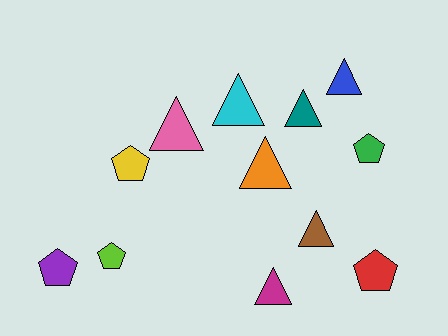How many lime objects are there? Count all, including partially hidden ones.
There is 1 lime object.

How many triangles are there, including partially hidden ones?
There are 7 triangles.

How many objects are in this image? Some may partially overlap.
There are 12 objects.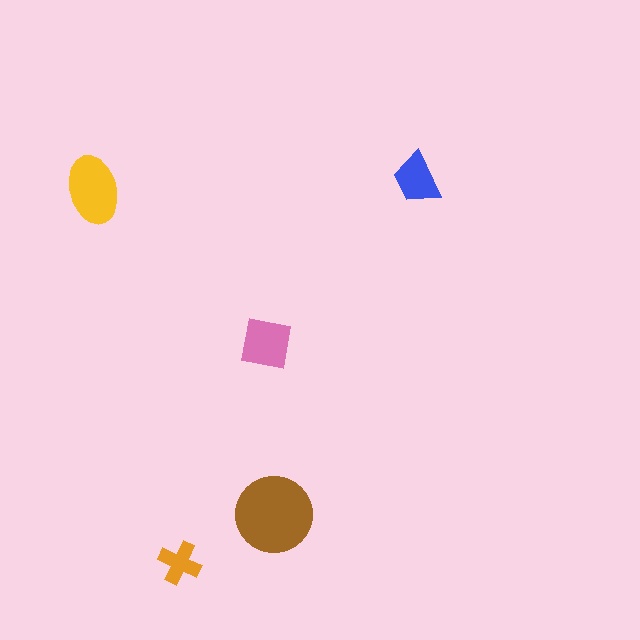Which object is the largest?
The brown circle.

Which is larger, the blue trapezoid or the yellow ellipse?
The yellow ellipse.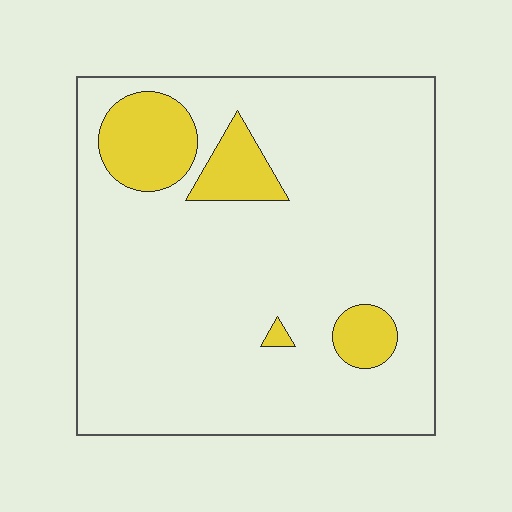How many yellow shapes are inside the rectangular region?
4.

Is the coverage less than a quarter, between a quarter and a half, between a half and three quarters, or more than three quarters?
Less than a quarter.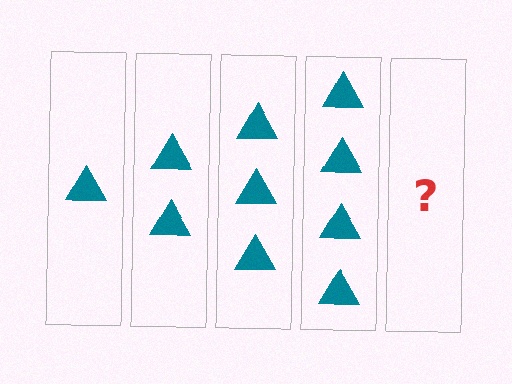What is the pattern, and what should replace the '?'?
The pattern is that each step adds one more triangle. The '?' should be 5 triangles.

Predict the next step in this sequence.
The next step is 5 triangles.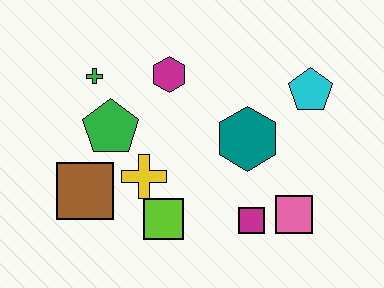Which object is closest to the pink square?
The magenta square is closest to the pink square.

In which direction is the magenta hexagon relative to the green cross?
The magenta hexagon is to the right of the green cross.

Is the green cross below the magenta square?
No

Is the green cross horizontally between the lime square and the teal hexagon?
No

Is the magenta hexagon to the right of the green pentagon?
Yes